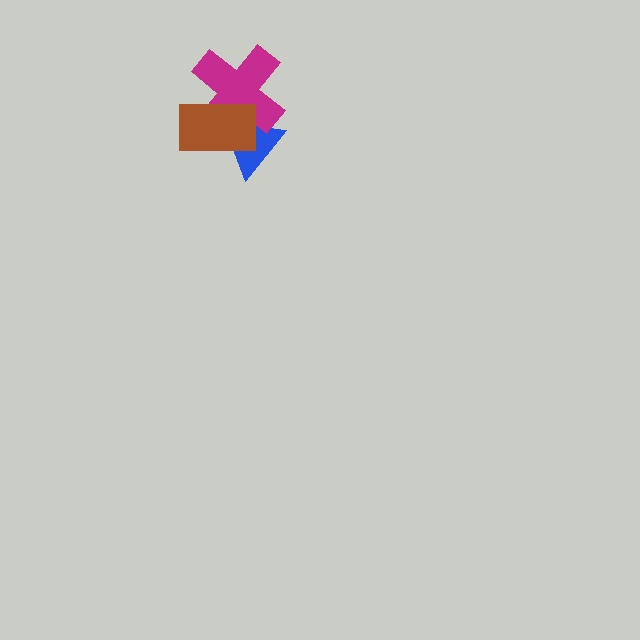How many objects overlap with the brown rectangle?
2 objects overlap with the brown rectangle.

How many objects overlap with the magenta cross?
2 objects overlap with the magenta cross.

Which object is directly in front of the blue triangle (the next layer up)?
The magenta cross is directly in front of the blue triangle.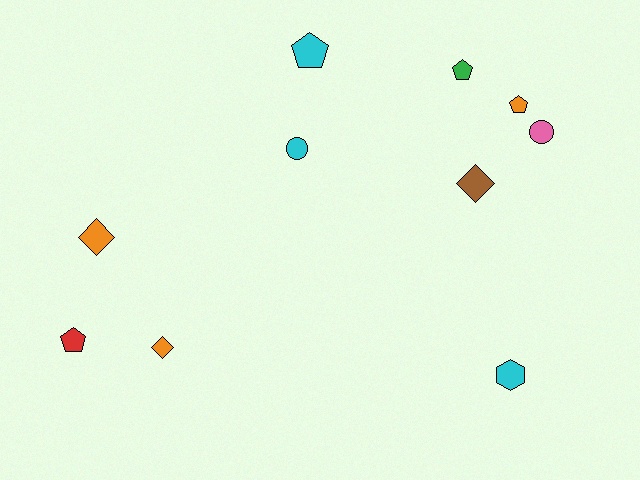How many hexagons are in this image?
There is 1 hexagon.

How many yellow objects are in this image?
There are no yellow objects.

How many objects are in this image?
There are 10 objects.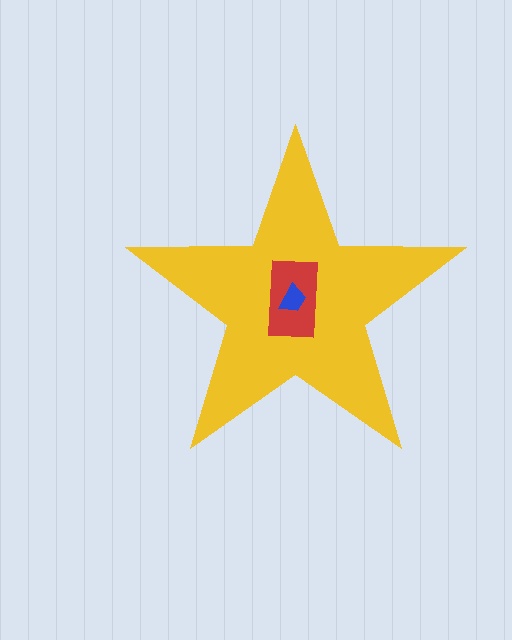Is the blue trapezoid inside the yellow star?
Yes.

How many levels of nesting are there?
3.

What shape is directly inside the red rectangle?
The blue trapezoid.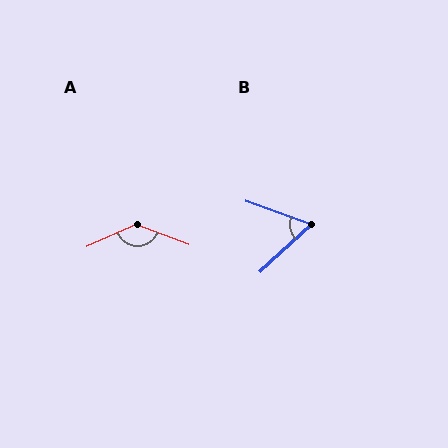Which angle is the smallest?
B, at approximately 63 degrees.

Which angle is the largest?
A, at approximately 135 degrees.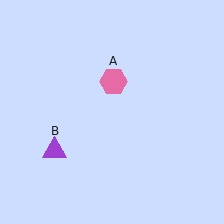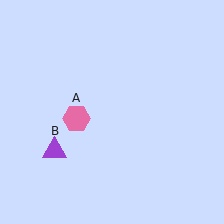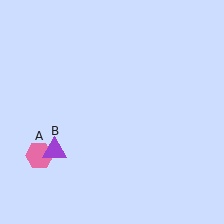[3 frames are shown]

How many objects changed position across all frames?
1 object changed position: pink hexagon (object A).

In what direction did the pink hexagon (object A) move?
The pink hexagon (object A) moved down and to the left.